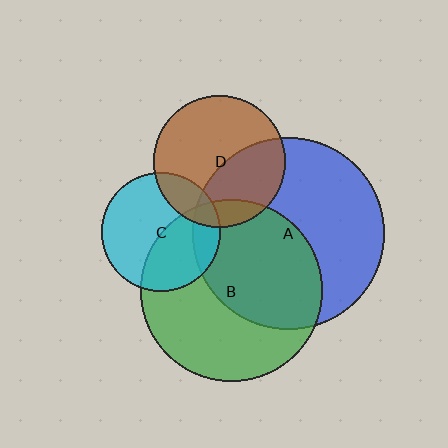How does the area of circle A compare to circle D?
Approximately 2.1 times.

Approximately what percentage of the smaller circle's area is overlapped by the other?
Approximately 15%.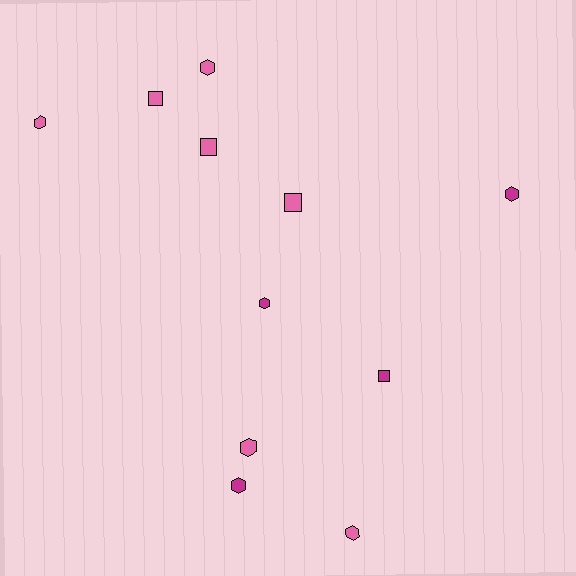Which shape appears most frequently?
Hexagon, with 7 objects.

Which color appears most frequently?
Pink, with 7 objects.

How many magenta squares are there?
There is 1 magenta square.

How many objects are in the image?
There are 11 objects.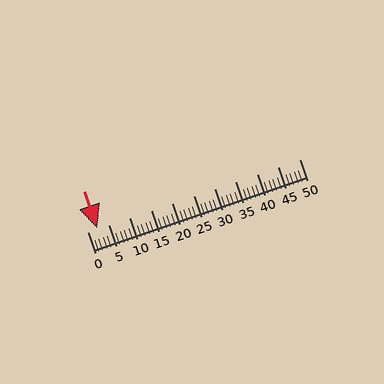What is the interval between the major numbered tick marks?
The major tick marks are spaced 5 units apart.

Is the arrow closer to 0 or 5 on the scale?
The arrow is closer to 0.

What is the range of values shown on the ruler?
The ruler shows values from 0 to 50.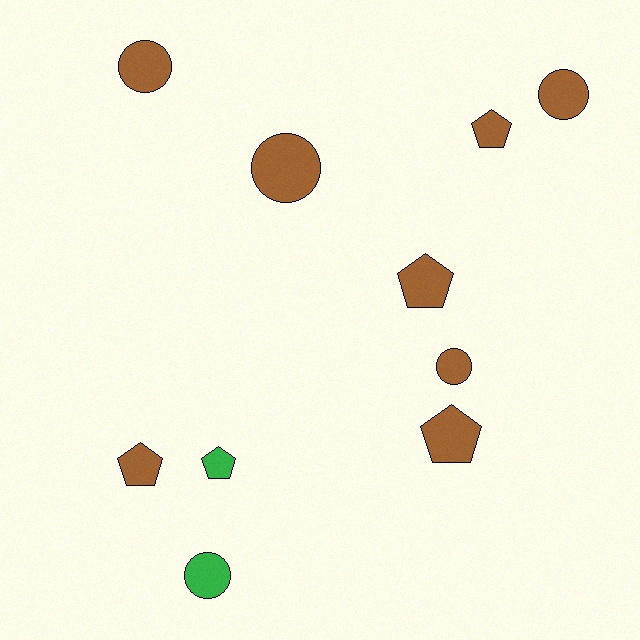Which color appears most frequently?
Brown, with 8 objects.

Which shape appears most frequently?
Pentagon, with 5 objects.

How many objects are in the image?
There are 10 objects.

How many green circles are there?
There is 1 green circle.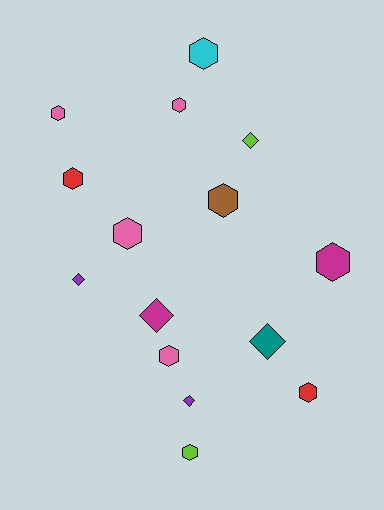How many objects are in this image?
There are 15 objects.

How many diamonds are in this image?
There are 5 diamonds.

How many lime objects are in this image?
There are 2 lime objects.